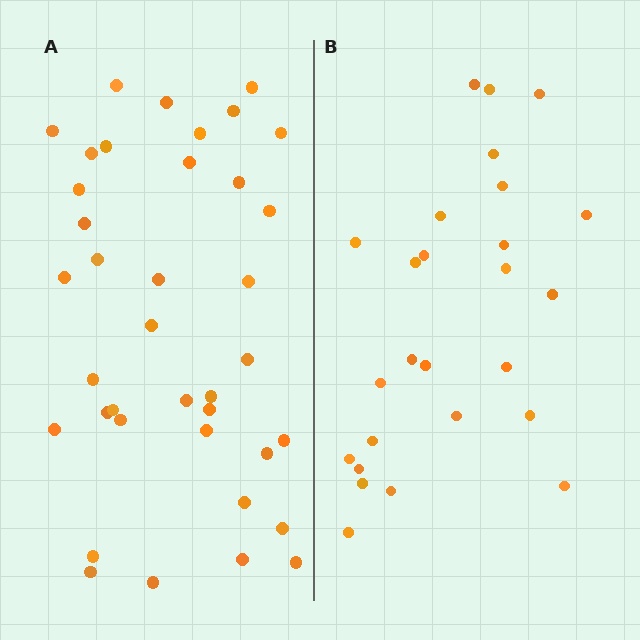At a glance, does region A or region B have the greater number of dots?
Region A (the left region) has more dots.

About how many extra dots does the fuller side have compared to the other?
Region A has roughly 12 or so more dots than region B.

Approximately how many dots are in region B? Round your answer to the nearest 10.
About 30 dots. (The exact count is 26, which rounds to 30.)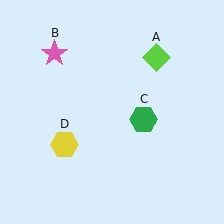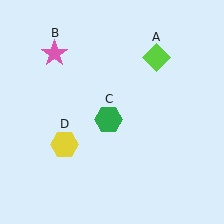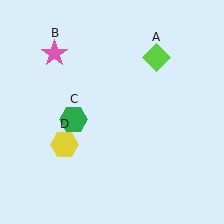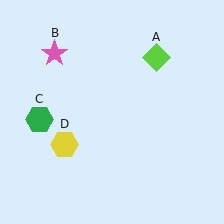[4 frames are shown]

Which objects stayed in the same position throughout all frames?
Lime diamond (object A) and pink star (object B) and yellow hexagon (object D) remained stationary.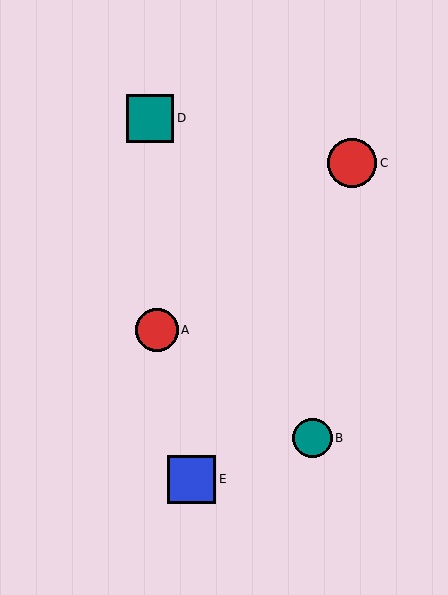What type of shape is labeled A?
Shape A is a red circle.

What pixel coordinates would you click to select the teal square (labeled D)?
Click at (150, 118) to select the teal square D.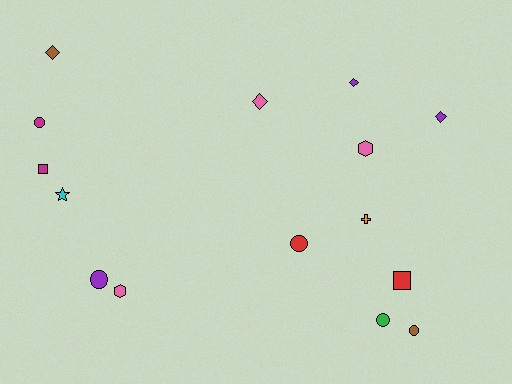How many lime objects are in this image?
There are no lime objects.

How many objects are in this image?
There are 15 objects.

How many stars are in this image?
There is 1 star.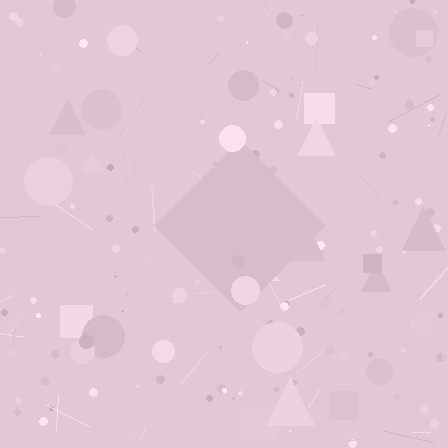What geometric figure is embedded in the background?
A diamond is embedded in the background.